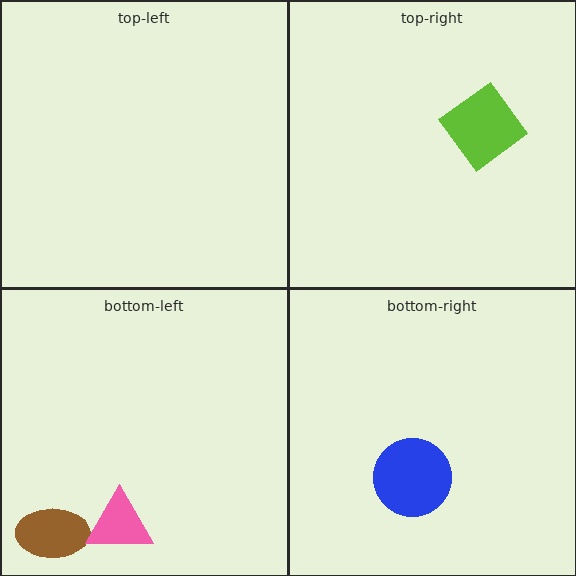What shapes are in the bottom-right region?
The blue circle.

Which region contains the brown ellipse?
The bottom-left region.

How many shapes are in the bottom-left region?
2.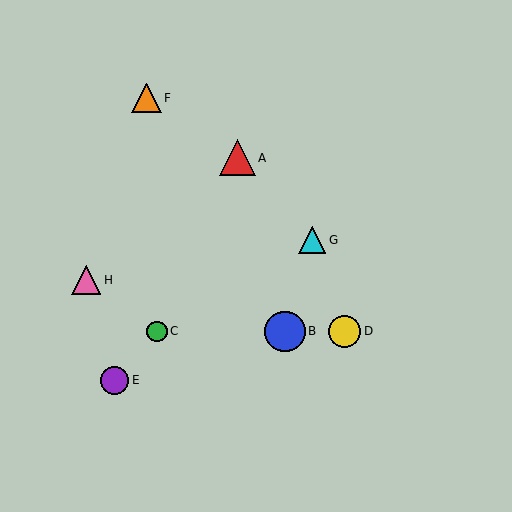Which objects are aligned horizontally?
Objects B, C, D are aligned horizontally.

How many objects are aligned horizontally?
3 objects (B, C, D) are aligned horizontally.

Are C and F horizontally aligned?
No, C is at y≈331 and F is at y≈98.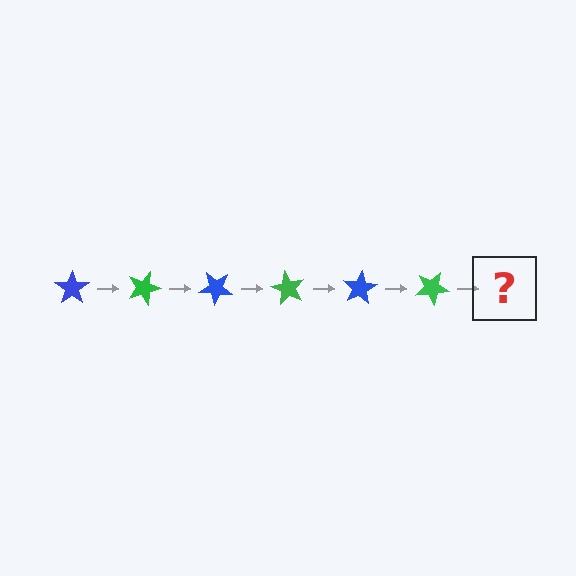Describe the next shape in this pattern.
It should be a blue star, rotated 120 degrees from the start.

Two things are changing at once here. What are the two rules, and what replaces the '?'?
The two rules are that it rotates 20 degrees each step and the color cycles through blue and green. The '?' should be a blue star, rotated 120 degrees from the start.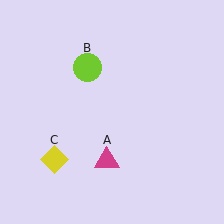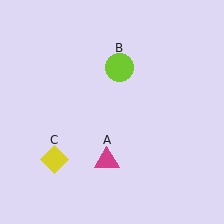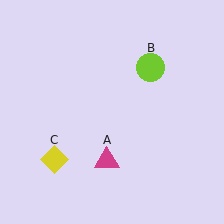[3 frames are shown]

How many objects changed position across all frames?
1 object changed position: lime circle (object B).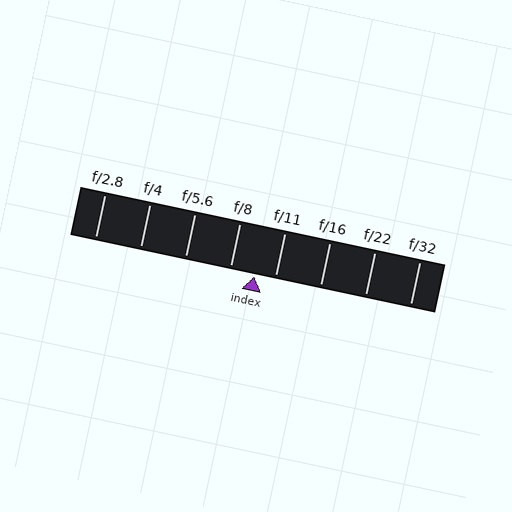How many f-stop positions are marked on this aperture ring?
There are 8 f-stop positions marked.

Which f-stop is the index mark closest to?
The index mark is closest to f/11.